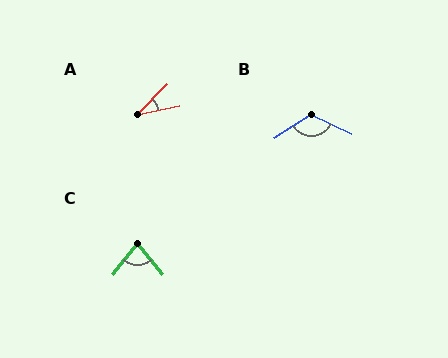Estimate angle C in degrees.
Approximately 78 degrees.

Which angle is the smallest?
A, at approximately 33 degrees.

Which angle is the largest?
B, at approximately 122 degrees.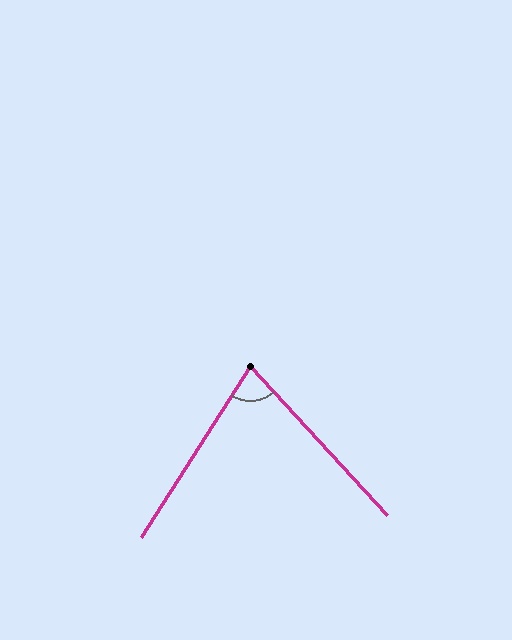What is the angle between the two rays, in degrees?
Approximately 75 degrees.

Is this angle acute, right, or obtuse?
It is acute.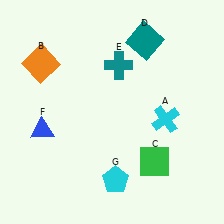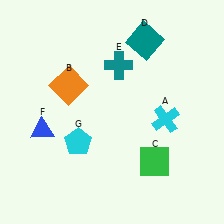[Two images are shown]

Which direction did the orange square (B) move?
The orange square (B) moved right.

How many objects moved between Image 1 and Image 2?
2 objects moved between the two images.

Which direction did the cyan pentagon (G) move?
The cyan pentagon (G) moved up.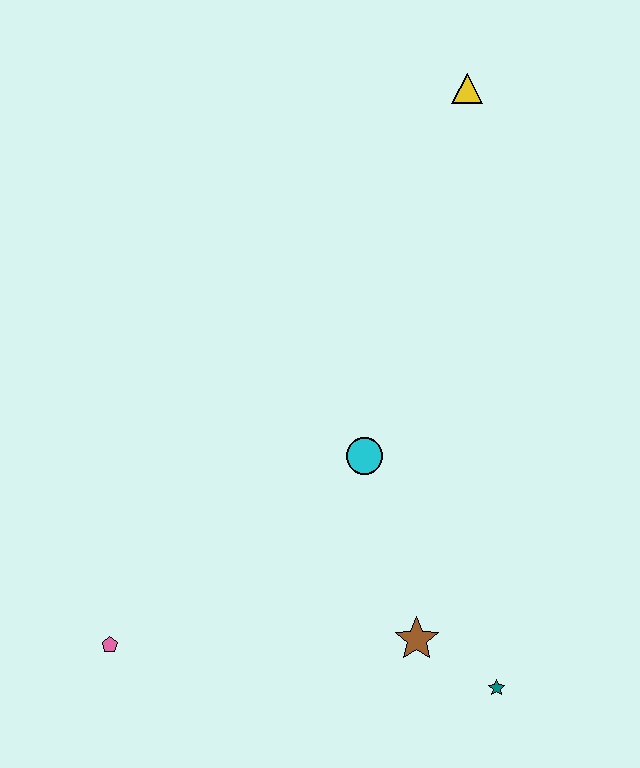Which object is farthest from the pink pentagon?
The yellow triangle is farthest from the pink pentagon.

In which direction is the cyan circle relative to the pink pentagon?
The cyan circle is to the right of the pink pentagon.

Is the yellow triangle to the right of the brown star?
Yes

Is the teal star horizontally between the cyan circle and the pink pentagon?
No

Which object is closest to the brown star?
The teal star is closest to the brown star.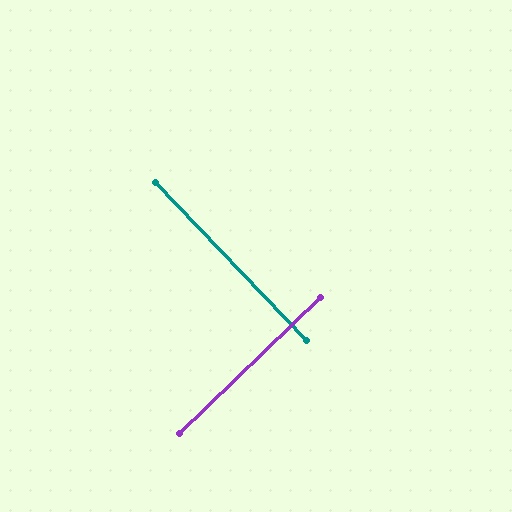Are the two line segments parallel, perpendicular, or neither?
Perpendicular — they meet at approximately 90°.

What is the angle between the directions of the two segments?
Approximately 90 degrees.